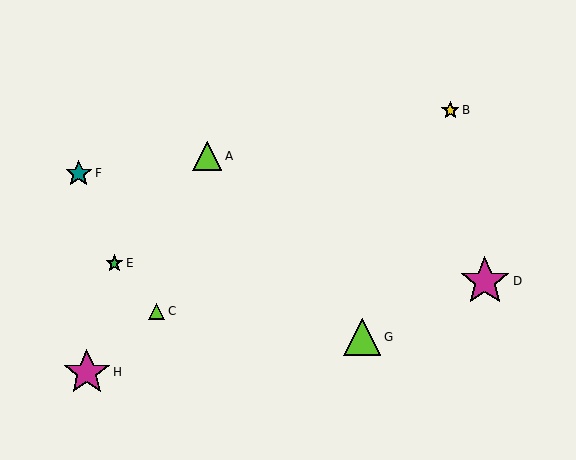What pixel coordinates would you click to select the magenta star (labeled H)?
Click at (87, 372) to select the magenta star H.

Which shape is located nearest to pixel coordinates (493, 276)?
The magenta star (labeled D) at (485, 281) is nearest to that location.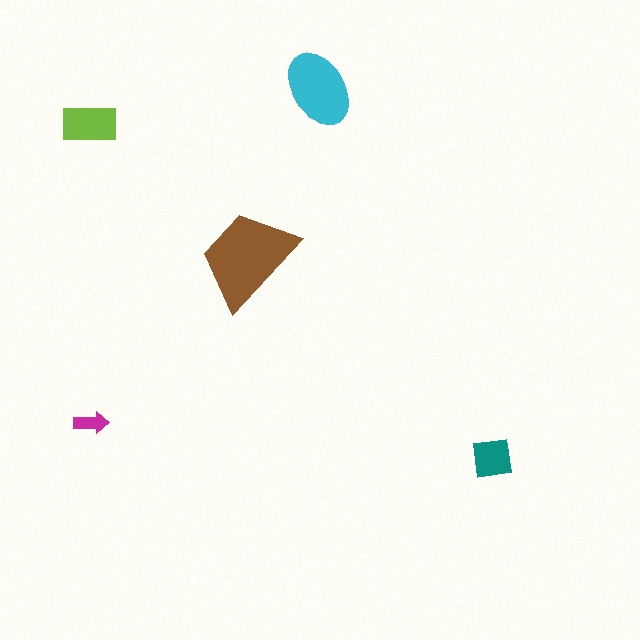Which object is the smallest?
The magenta arrow.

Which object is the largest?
The brown trapezoid.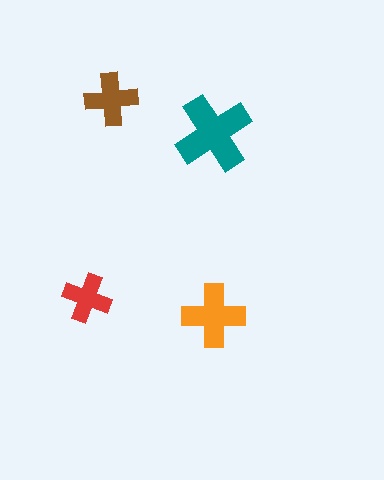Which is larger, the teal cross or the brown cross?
The teal one.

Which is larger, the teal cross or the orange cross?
The teal one.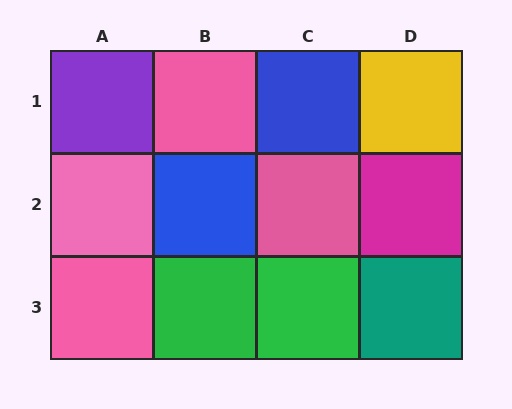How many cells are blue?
2 cells are blue.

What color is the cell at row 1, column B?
Pink.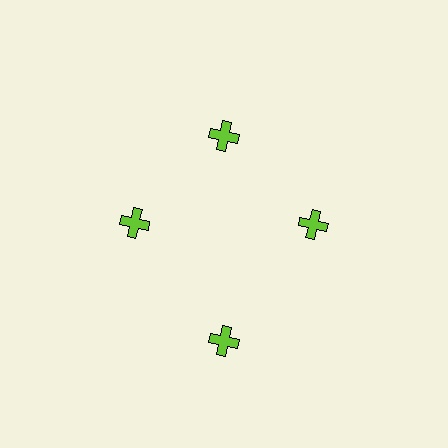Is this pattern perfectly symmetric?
No. The 4 lime crosses are arranged in a ring, but one element near the 6 o'clock position is pushed outward from the center, breaking the 4-fold rotational symmetry.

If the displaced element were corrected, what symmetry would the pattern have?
It would have 4-fold rotational symmetry — the pattern would map onto itself every 90 degrees.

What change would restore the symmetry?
The symmetry would be restored by moving it inward, back onto the ring so that all 4 crosses sit at equal angles and equal distance from the center.